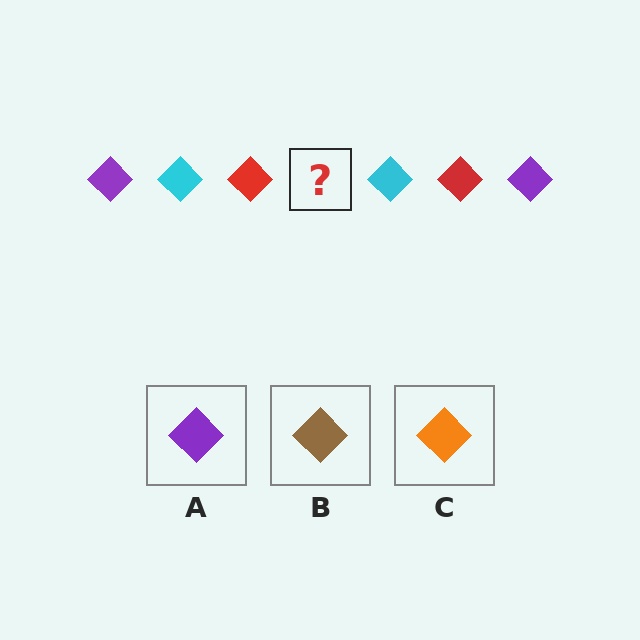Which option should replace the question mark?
Option A.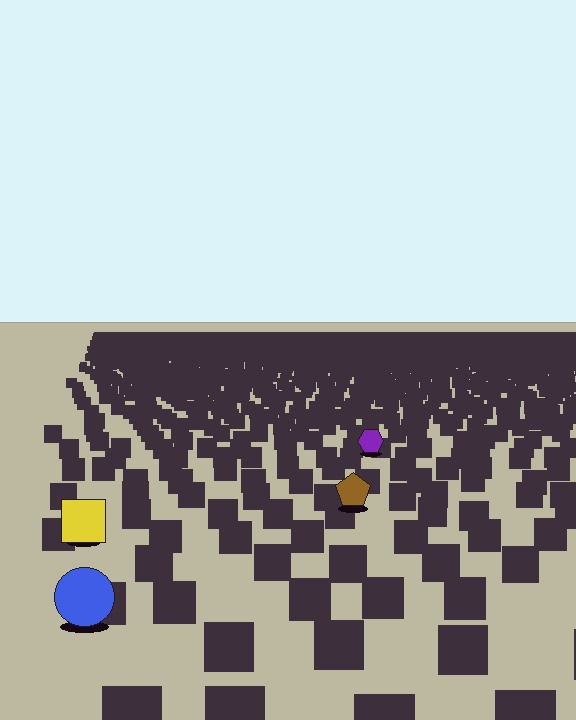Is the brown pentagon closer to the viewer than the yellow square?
No. The yellow square is closer — you can tell from the texture gradient: the ground texture is coarser near it.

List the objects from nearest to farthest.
From nearest to farthest: the blue circle, the yellow square, the brown pentagon, the purple hexagon.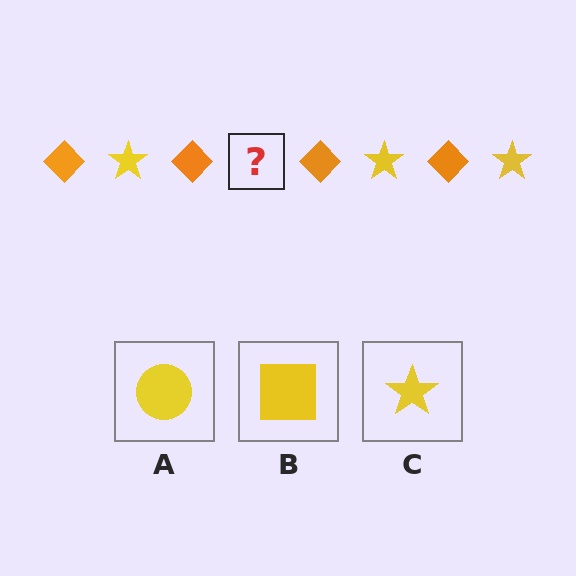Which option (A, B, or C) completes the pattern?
C.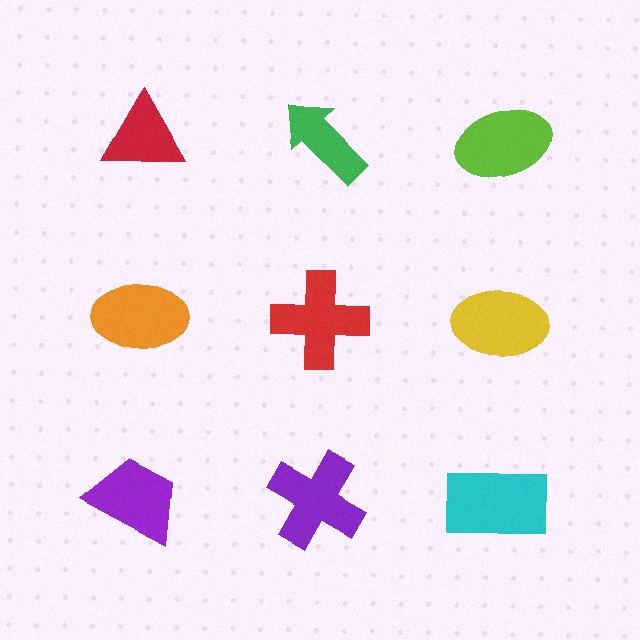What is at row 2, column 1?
An orange ellipse.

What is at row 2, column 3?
A yellow ellipse.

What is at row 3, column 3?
A cyan rectangle.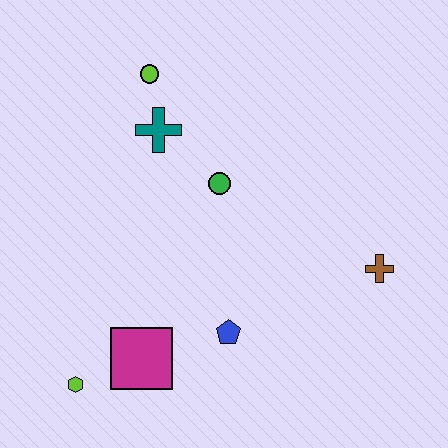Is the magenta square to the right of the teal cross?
No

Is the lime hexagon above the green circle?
No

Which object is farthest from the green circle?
The lime hexagon is farthest from the green circle.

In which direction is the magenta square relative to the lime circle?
The magenta square is below the lime circle.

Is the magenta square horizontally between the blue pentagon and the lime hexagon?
Yes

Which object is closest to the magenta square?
The lime hexagon is closest to the magenta square.